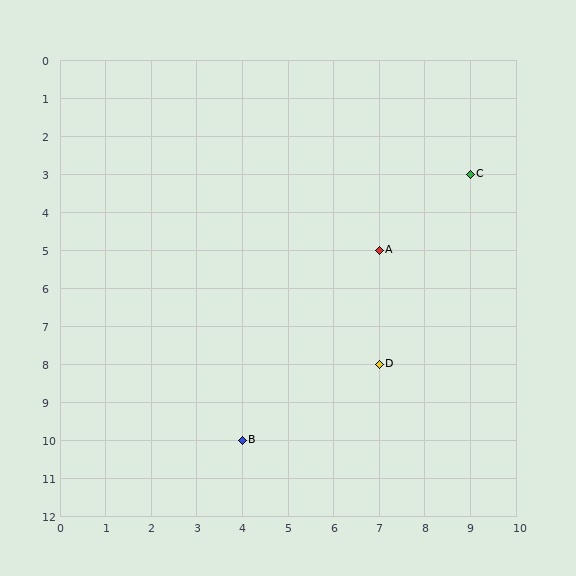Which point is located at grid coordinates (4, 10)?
Point B is at (4, 10).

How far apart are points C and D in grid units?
Points C and D are 2 columns and 5 rows apart (about 5.4 grid units diagonally).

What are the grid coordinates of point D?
Point D is at grid coordinates (7, 8).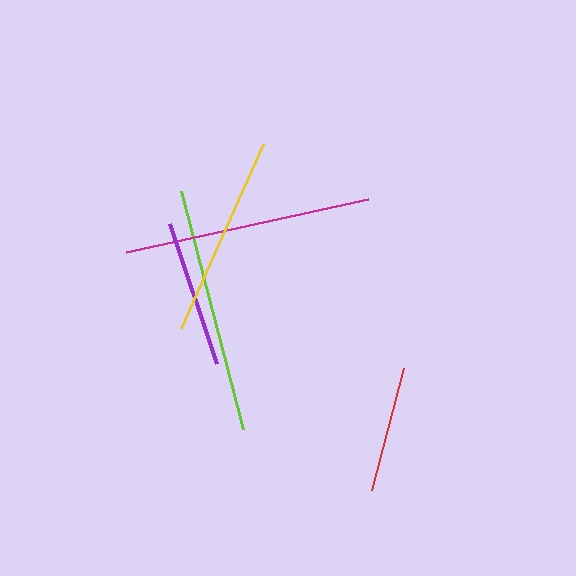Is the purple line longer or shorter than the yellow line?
The yellow line is longer than the purple line.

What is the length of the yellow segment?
The yellow segment is approximately 202 pixels long.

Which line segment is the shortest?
The red line is the shortest at approximately 126 pixels.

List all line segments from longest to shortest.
From longest to shortest: magenta, lime, yellow, purple, red.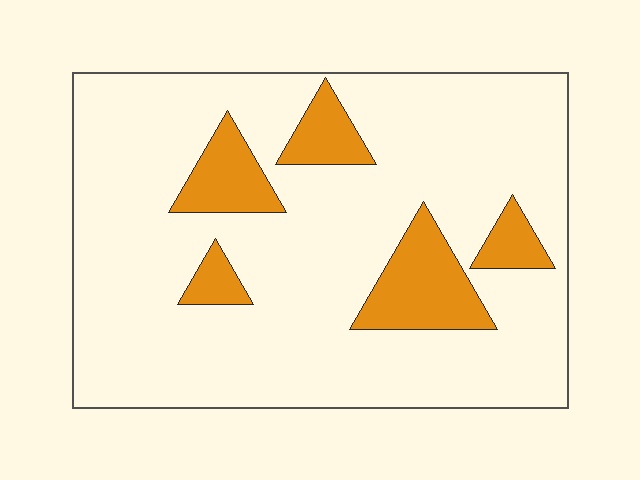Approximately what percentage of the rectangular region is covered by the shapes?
Approximately 15%.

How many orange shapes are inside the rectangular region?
5.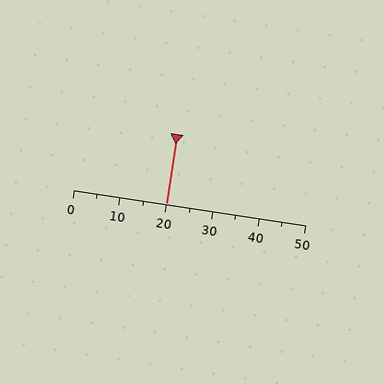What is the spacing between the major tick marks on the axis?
The major ticks are spaced 10 apart.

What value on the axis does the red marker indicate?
The marker indicates approximately 20.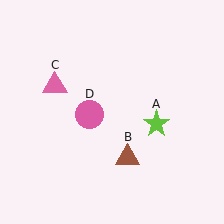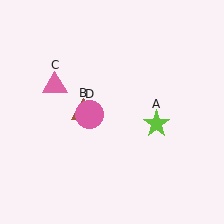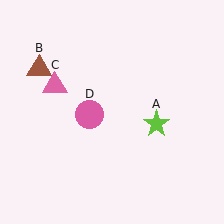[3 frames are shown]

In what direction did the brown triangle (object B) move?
The brown triangle (object B) moved up and to the left.